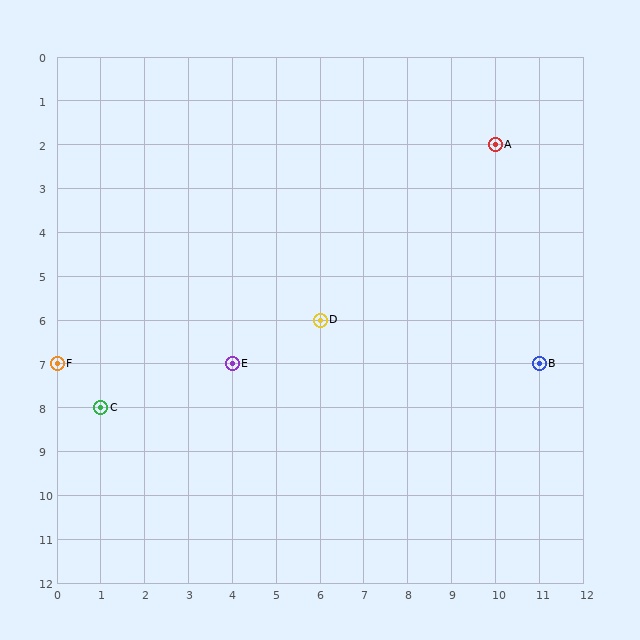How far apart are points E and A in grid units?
Points E and A are 6 columns and 5 rows apart (about 7.8 grid units diagonally).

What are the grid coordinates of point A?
Point A is at grid coordinates (10, 2).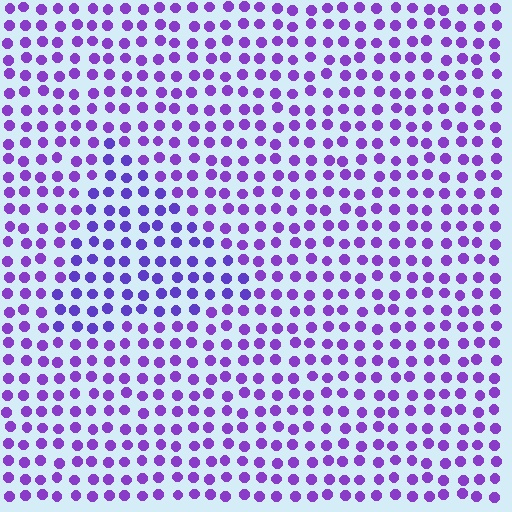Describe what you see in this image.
The image is filled with small purple elements in a uniform arrangement. A triangle-shaped region is visible where the elements are tinted to a slightly different hue, forming a subtle color boundary.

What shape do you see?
I see a triangle.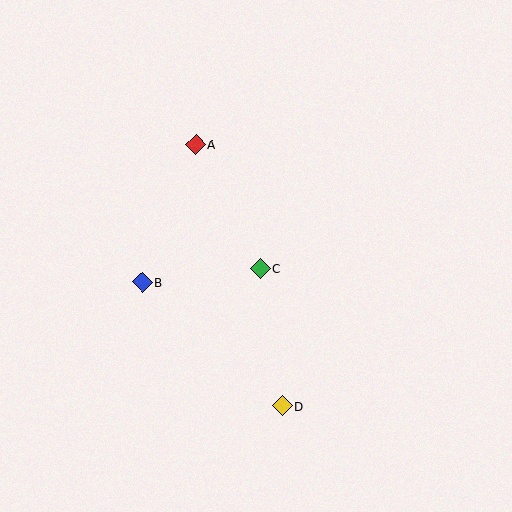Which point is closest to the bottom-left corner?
Point B is closest to the bottom-left corner.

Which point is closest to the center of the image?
Point C at (260, 269) is closest to the center.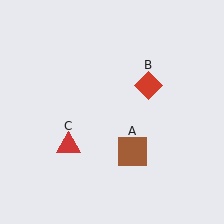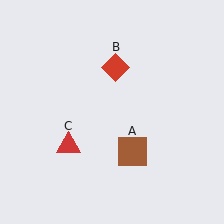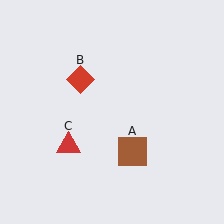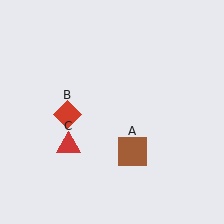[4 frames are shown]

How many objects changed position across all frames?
1 object changed position: red diamond (object B).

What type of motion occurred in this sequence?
The red diamond (object B) rotated counterclockwise around the center of the scene.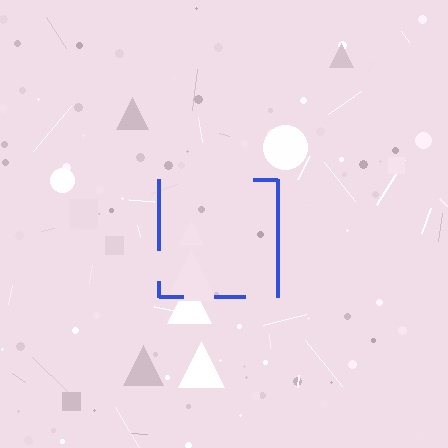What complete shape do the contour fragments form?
The contour fragments form a square.